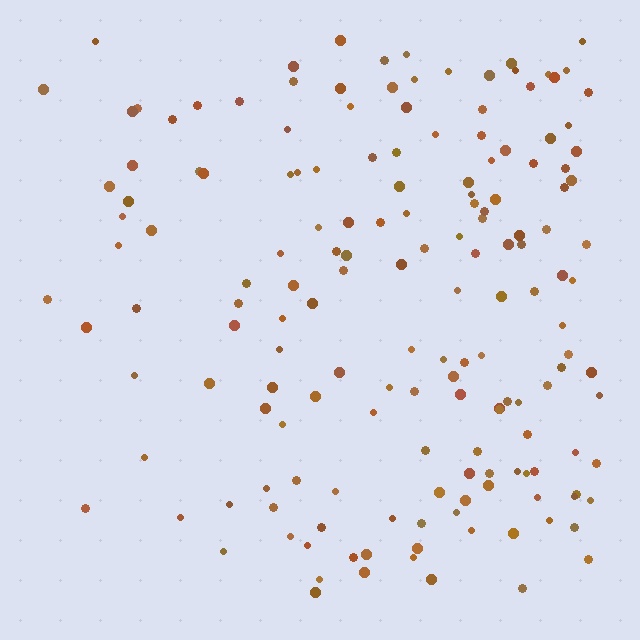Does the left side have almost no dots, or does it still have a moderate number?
Still a moderate number, just noticeably fewer than the right.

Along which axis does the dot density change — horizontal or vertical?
Horizontal.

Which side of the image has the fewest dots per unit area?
The left.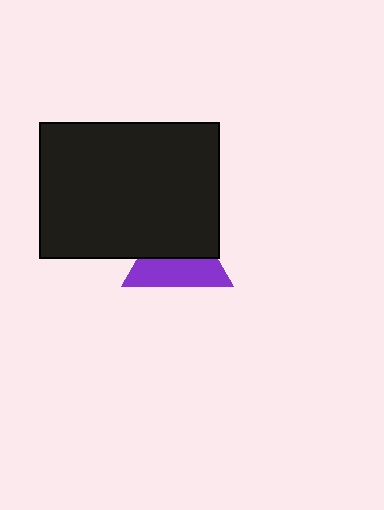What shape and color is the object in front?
The object in front is a black rectangle.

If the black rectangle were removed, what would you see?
You would see the complete purple triangle.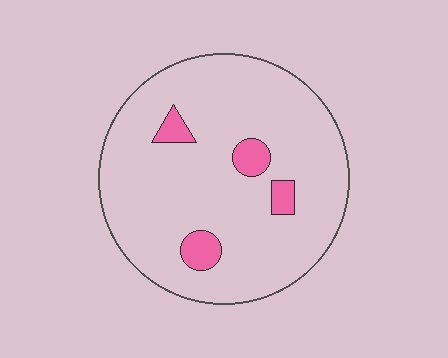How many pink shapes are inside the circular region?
4.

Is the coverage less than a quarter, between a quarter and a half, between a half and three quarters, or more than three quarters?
Less than a quarter.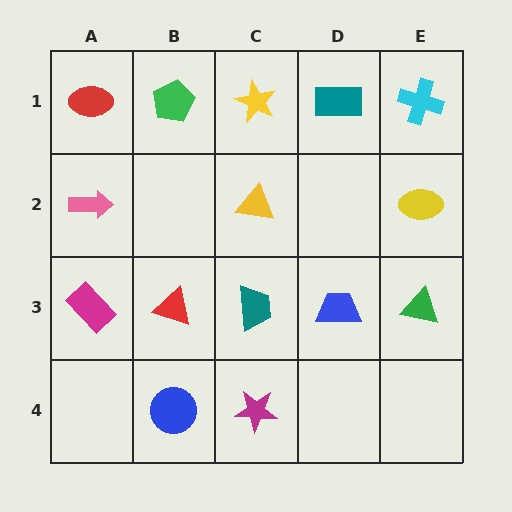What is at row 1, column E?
A cyan cross.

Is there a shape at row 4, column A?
No, that cell is empty.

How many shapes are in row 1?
5 shapes.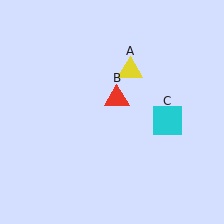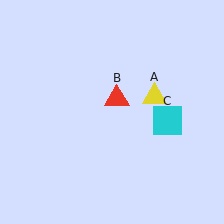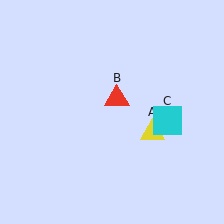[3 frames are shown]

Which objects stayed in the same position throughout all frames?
Red triangle (object B) and cyan square (object C) remained stationary.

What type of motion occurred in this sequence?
The yellow triangle (object A) rotated clockwise around the center of the scene.